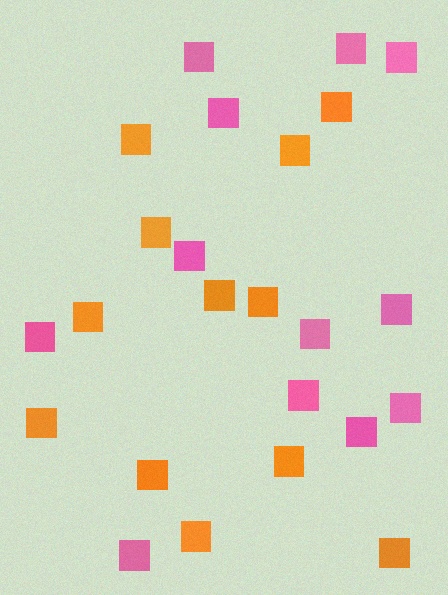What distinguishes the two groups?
There are 2 groups: one group of pink squares (12) and one group of orange squares (12).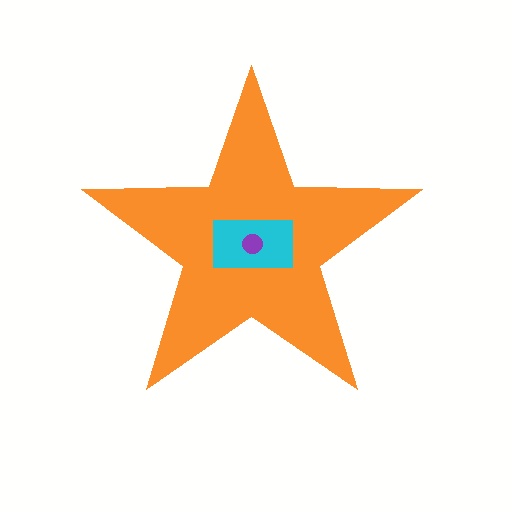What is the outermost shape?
The orange star.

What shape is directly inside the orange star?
The cyan rectangle.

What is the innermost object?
The purple circle.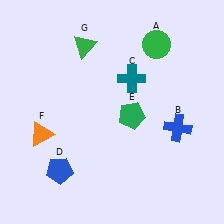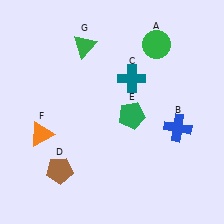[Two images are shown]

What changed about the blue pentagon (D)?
In Image 1, D is blue. In Image 2, it changed to brown.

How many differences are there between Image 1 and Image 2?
There is 1 difference between the two images.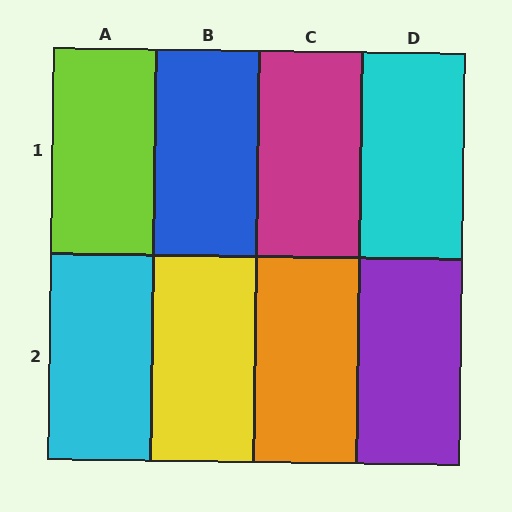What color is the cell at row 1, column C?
Magenta.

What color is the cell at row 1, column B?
Blue.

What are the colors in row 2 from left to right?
Cyan, yellow, orange, purple.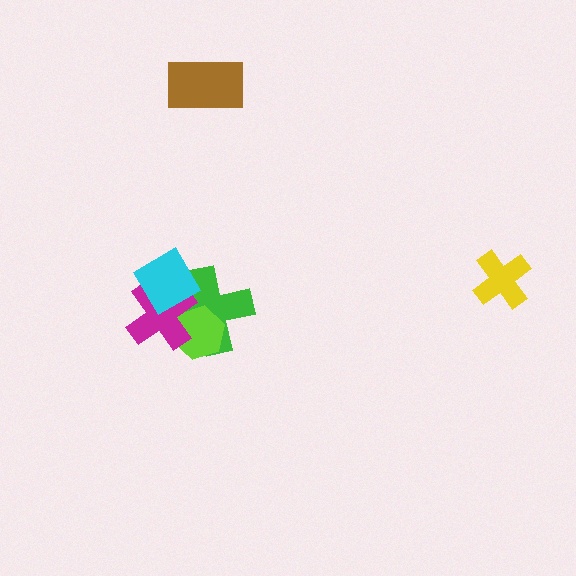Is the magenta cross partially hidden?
Yes, it is partially covered by another shape.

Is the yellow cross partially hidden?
No, no other shape covers it.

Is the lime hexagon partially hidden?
Yes, it is partially covered by another shape.